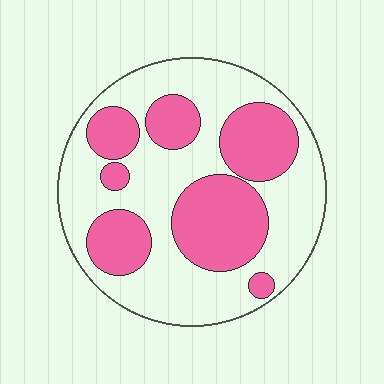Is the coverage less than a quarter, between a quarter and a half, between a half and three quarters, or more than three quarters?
Between a quarter and a half.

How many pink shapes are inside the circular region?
7.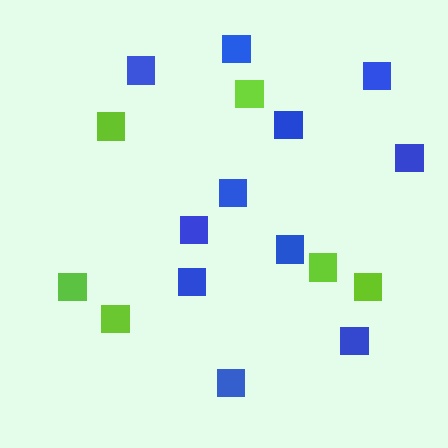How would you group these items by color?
There are 2 groups: one group of lime squares (6) and one group of blue squares (11).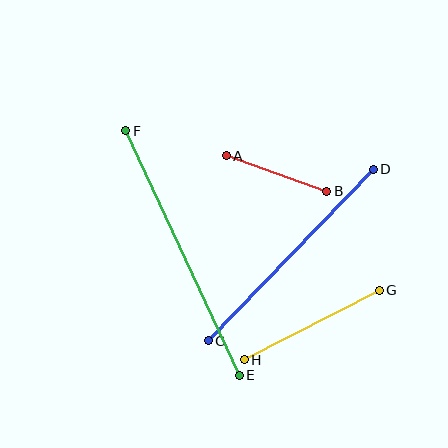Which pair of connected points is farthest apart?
Points E and F are farthest apart.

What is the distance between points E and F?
The distance is approximately 269 pixels.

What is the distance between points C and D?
The distance is approximately 238 pixels.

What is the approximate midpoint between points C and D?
The midpoint is at approximately (291, 255) pixels.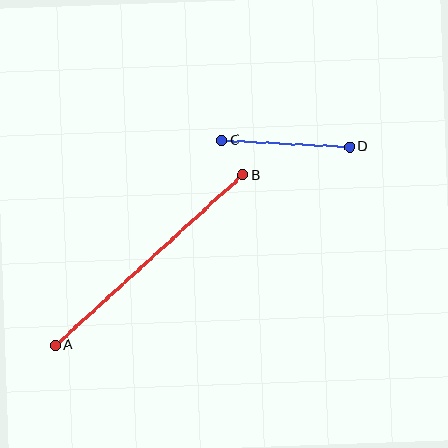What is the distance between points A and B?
The distance is approximately 253 pixels.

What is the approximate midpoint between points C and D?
The midpoint is at approximately (286, 144) pixels.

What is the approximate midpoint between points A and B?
The midpoint is at approximately (149, 260) pixels.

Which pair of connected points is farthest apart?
Points A and B are farthest apart.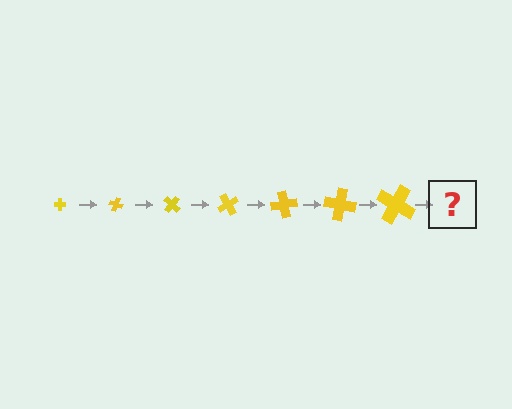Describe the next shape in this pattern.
It should be a cross, larger than the previous one and rotated 140 degrees from the start.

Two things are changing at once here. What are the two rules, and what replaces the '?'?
The two rules are that the cross grows larger each step and it rotates 20 degrees each step. The '?' should be a cross, larger than the previous one and rotated 140 degrees from the start.